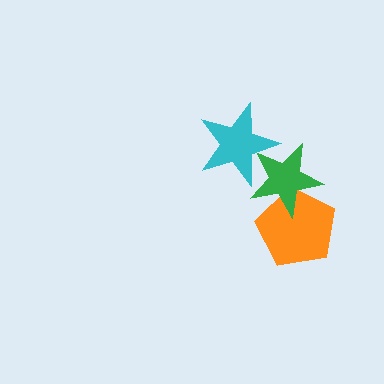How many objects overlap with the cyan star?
1 object overlaps with the cyan star.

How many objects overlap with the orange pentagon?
1 object overlaps with the orange pentagon.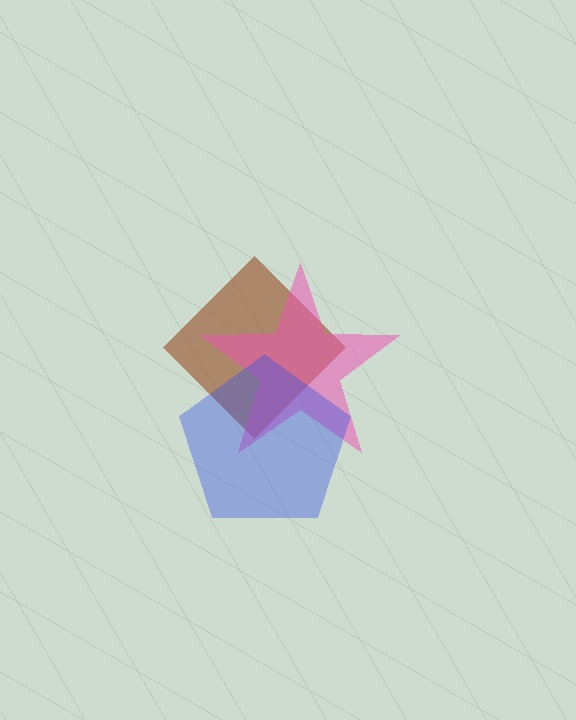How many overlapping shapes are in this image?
There are 3 overlapping shapes in the image.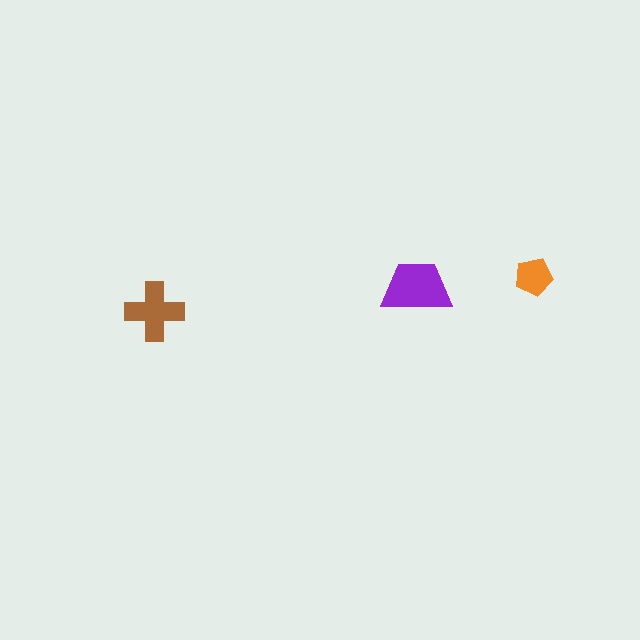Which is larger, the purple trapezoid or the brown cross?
The purple trapezoid.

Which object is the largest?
The purple trapezoid.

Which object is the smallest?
The orange pentagon.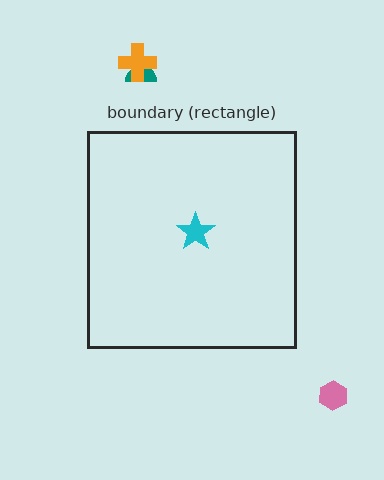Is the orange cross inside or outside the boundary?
Outside.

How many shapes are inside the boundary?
1 inside, 3 outside.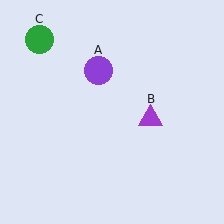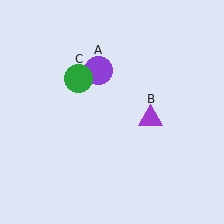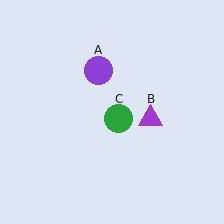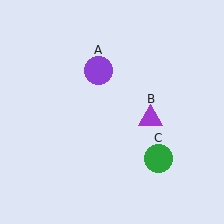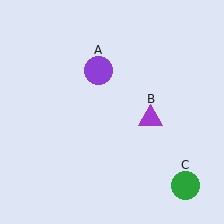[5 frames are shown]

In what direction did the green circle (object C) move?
The green circle (object C) moved down and to the right.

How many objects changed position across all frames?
1 object changed position: green circle (object C).